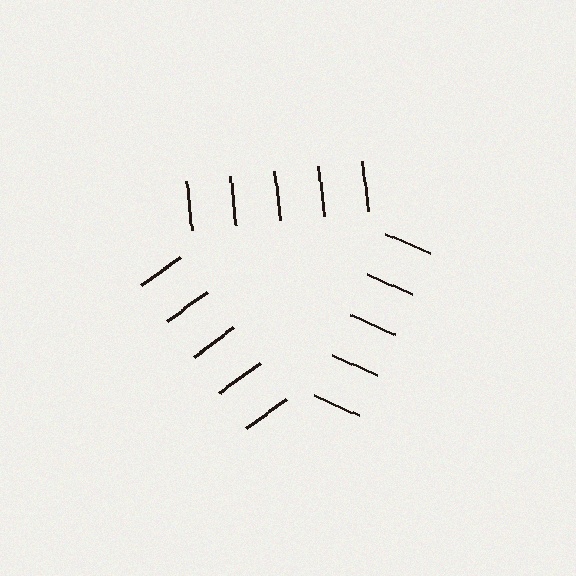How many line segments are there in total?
15 — 5 along each of the 3 edges.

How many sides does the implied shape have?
3 sides — the line-ends trace a triangle.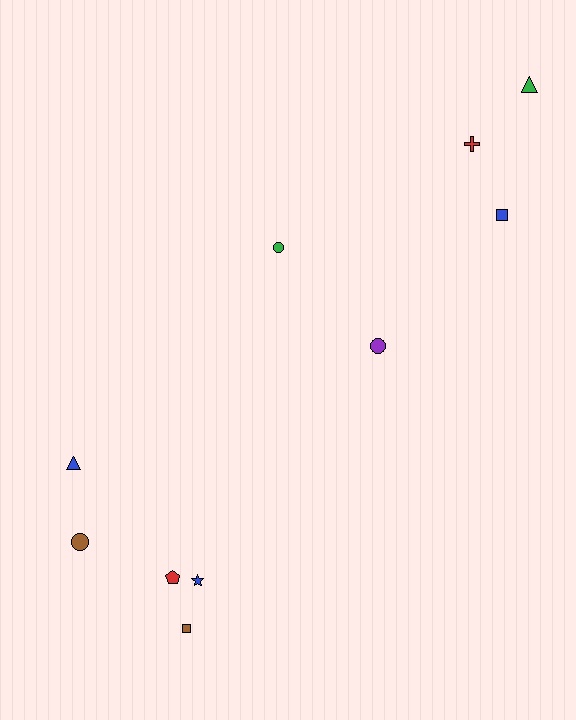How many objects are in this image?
There are 10 objects.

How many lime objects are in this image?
There are no lime objects.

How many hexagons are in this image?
There are no hexagons.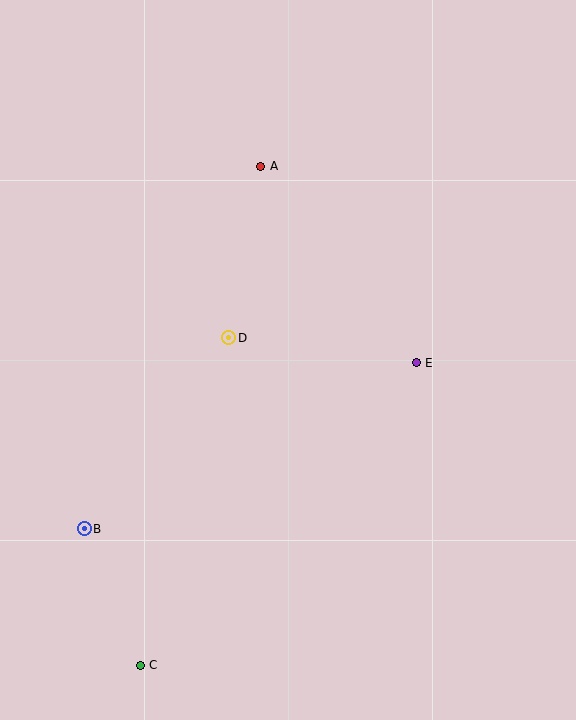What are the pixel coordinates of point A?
Point A is at (261, 166).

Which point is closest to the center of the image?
Point D at (229, 338) is closest to the center.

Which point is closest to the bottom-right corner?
Point E is closest to the bottom-right corner.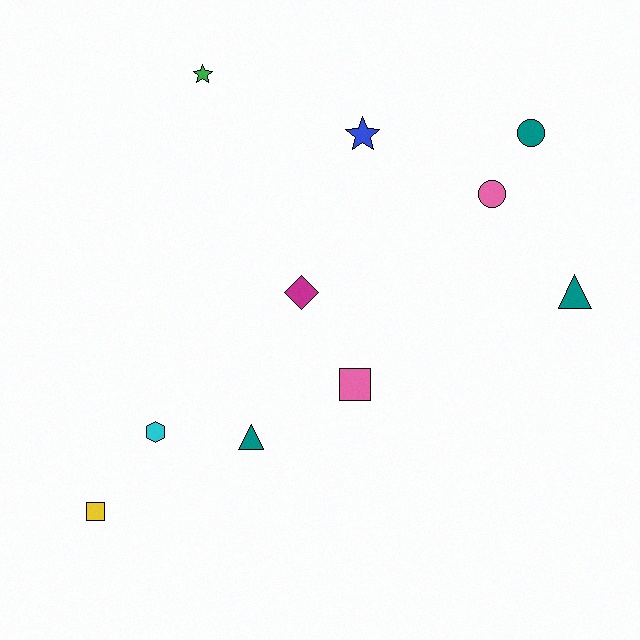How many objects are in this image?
There are 10 objects.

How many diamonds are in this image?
There is 1 diamond.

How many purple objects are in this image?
There are no purple objects.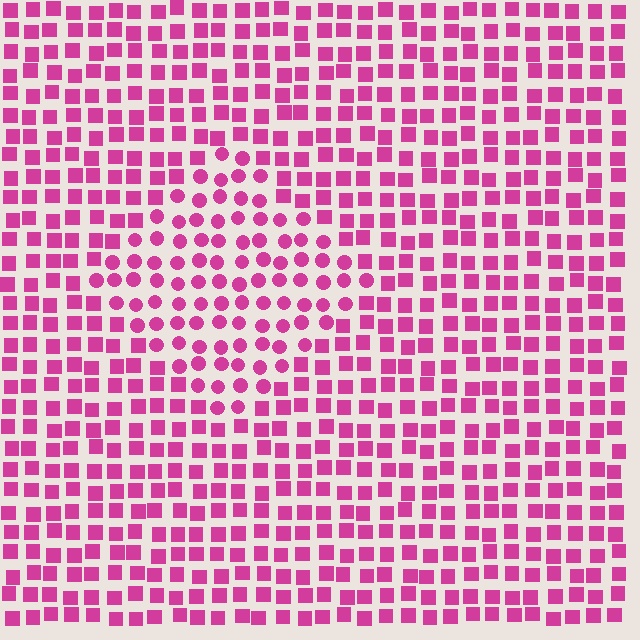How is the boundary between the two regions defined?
The boundary is defined by a change in element shape: circles inside vs. squares outside. All elements share the same color and spacing.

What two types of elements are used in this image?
The image uses circles inside the diamond region and squares outside it.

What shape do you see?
I see a diamond.